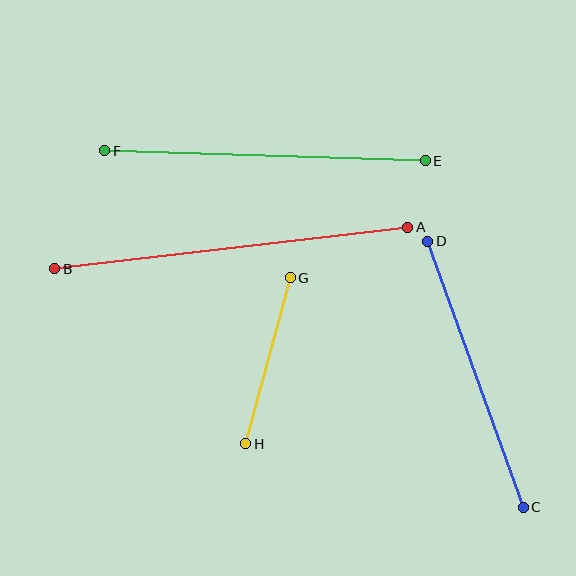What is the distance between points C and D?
The distance is approximately 283 pixels.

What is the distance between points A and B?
The distance is approximately 356 pixels.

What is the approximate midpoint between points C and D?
The midpoint is at approximately (475, 374) pixels.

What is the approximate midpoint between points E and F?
The midpoint is at approximately (265, 156) pixels.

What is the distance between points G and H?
The distance is approximately 172 pixels.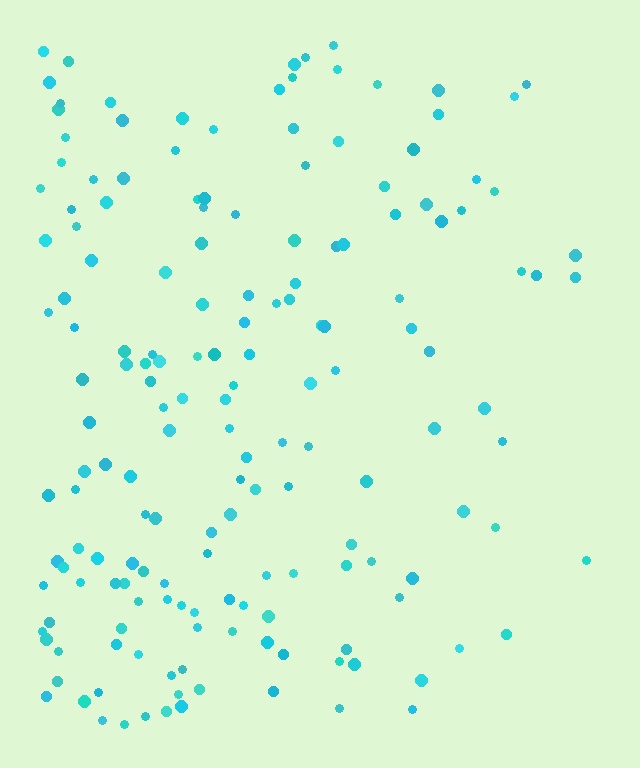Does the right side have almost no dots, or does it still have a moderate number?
Still a moderate number, just noticeably fewer than the left.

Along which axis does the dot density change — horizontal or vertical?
Horizontal.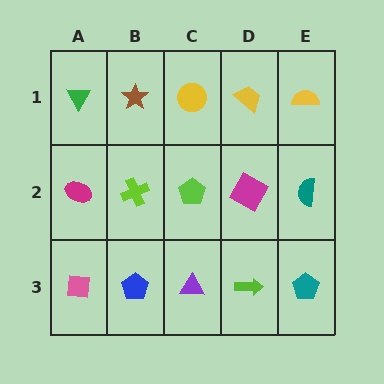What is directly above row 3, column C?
A lime pentagon.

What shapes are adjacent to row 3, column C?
A lime pentagon (row 2, column C), a blue pentagon (row 3, column B), a lime arrow (row 3, column D).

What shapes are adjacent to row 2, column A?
A green triangle (row 1, column A), a pink square (row 3, column A), a lime cross (row 2, column B).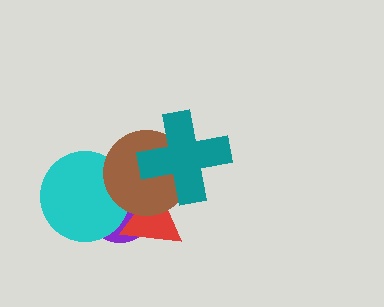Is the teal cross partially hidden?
No, no other shape covers it.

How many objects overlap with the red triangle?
4 objects overlap with the red triangle.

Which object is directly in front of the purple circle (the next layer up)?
The red triangle is directly in front of the purple circle.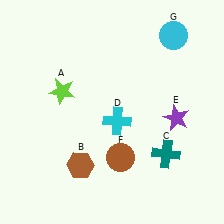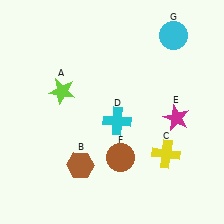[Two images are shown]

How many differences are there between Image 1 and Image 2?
There are 2 differences between the two images.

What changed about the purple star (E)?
In Image 1, E is purple. In Image 2, it changed to magenta.